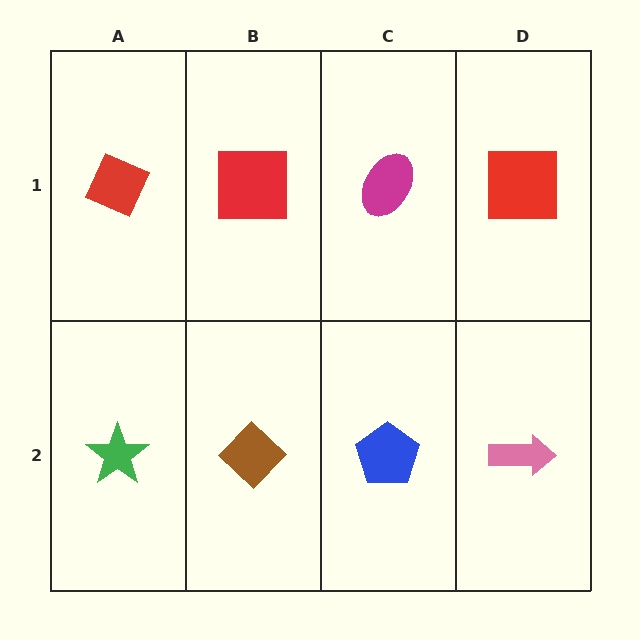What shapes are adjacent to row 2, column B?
A red square (row 1, column B), a green star (row 2, column A), a blue pentagon (row 2, column C).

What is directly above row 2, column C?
A magenta ellipse.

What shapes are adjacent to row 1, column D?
A pink arrow (row 2, column D), a magenta ellipse (row 1, column C).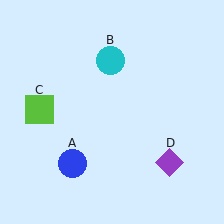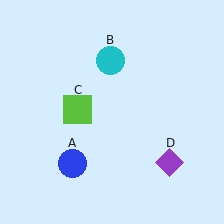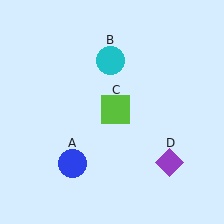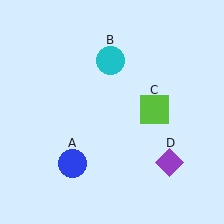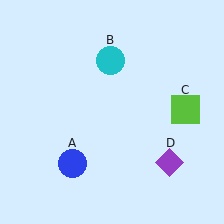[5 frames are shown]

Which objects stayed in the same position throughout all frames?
Blue circle (object A) and cyan circle (object B) and purple diamond (object D) remained stationary.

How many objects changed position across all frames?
1 object changed position: lime square (object C).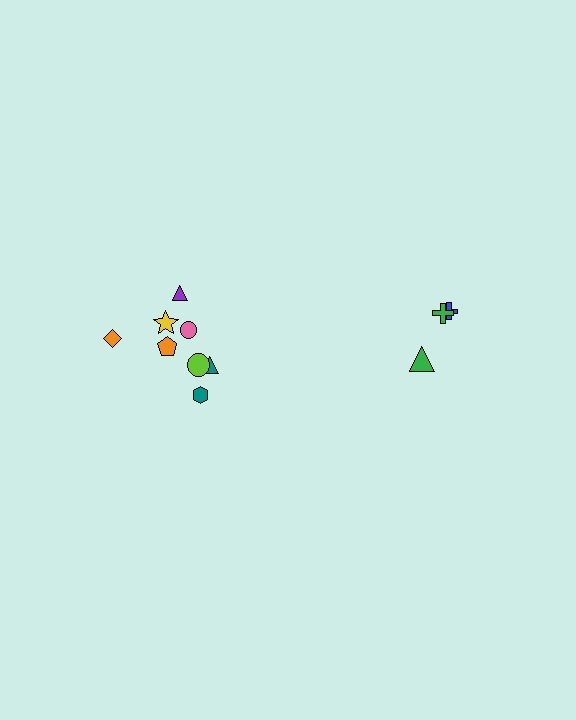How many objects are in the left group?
There are 8 objects.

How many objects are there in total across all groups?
There are 11 objects.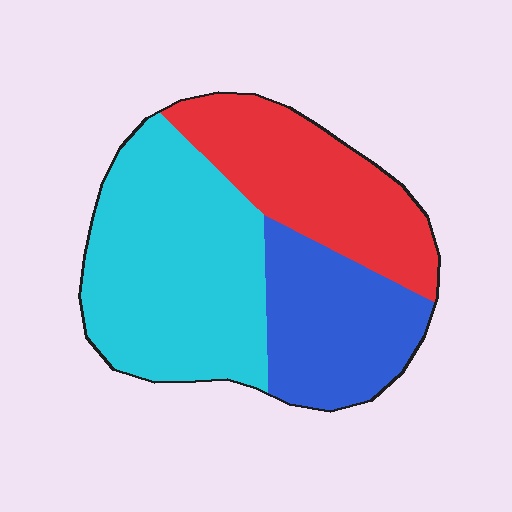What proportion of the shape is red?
Red covers about 30% of the shape.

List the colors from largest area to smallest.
From largest to smallest: cyan, red, blue.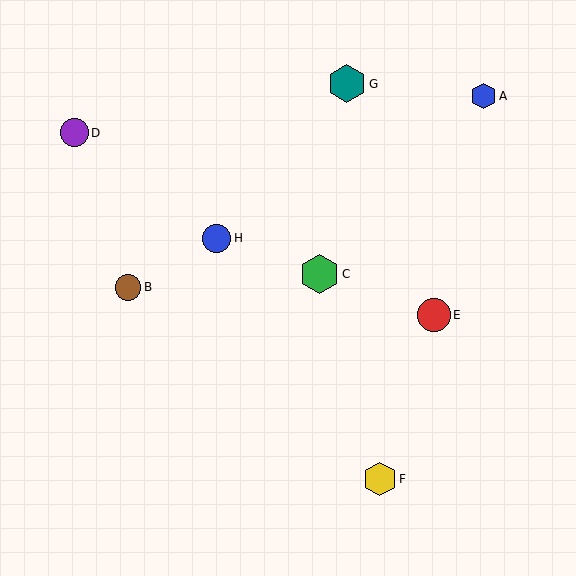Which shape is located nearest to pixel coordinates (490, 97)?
The blue hexagon (labeled A) at (483, 96) is nearest to that location.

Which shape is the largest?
The green hexagon (labeled C) is the largest.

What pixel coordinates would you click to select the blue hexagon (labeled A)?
Click at (483, 96) to select the blue hexagon A.